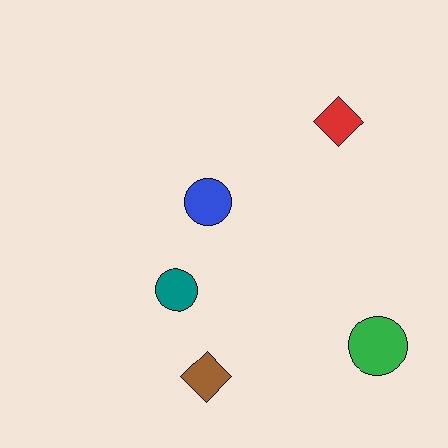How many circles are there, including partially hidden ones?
There are 3 circles.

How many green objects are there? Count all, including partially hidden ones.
There is 1 green object.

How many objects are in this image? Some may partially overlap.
There are 5 objects.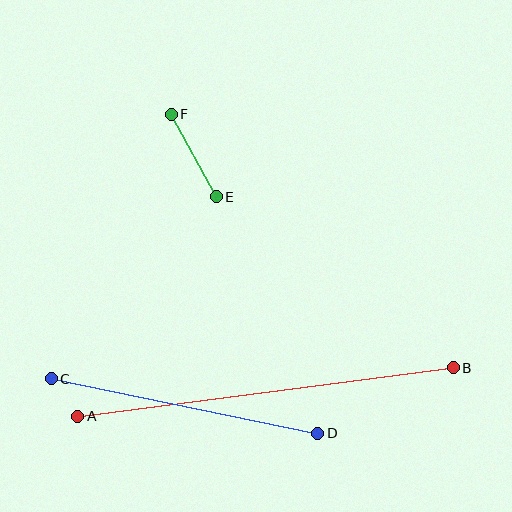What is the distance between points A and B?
The distance is approximately 379 pixels.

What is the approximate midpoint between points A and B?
The midpoint is at approximately (265, 392) pixels.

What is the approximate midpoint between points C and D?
The midpoint is at approximately (185, 406) pixels.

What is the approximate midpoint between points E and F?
The midpoint is at approximately (194, 156) pixels.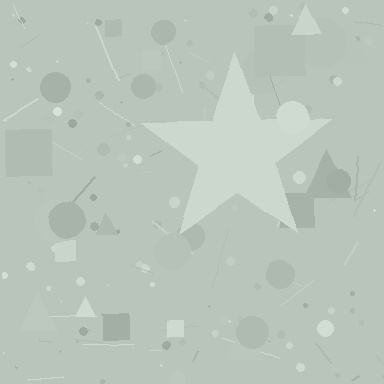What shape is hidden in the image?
A star is hidden in the image.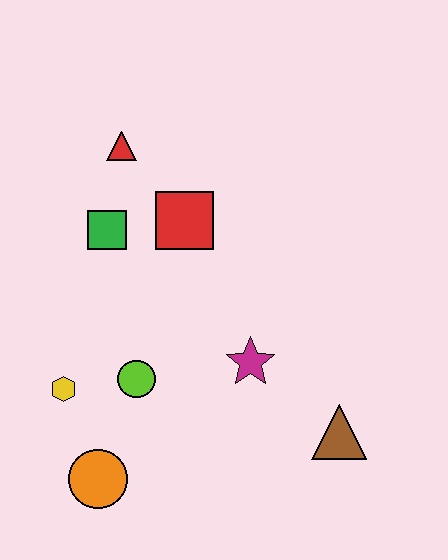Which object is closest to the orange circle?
The yellow hexagon is closest to the orange circle.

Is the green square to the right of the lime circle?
No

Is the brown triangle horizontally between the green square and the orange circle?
No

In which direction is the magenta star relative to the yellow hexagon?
The magenta star is to the right of the yellow hexagon.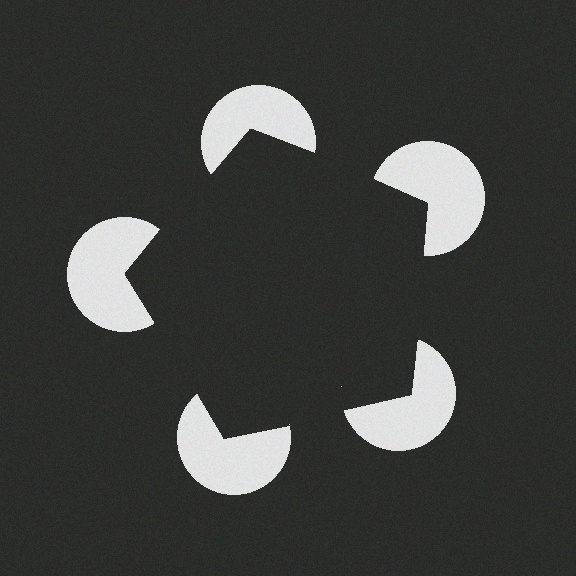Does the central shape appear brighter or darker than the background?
It typically appears slightly darker than the background, even though no actual brightness change is drawn.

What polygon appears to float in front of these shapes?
An illusory pentagon — its edges are inferred from the aligned wedge cuts in the pac-man discs, not physically drawn.